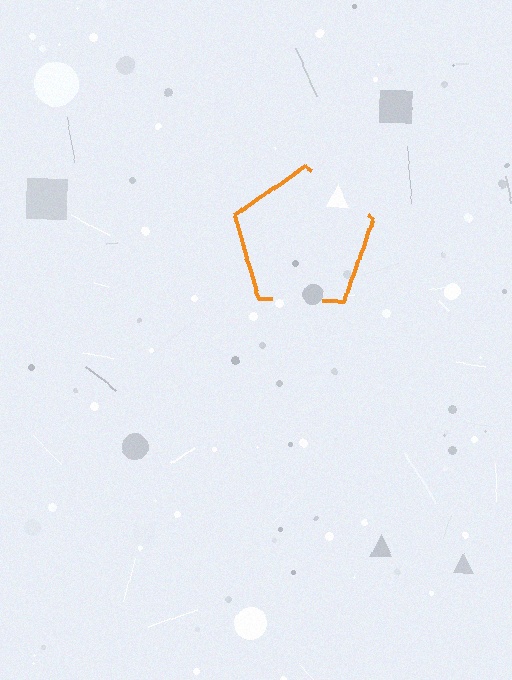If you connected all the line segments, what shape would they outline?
They would outline a pentagon.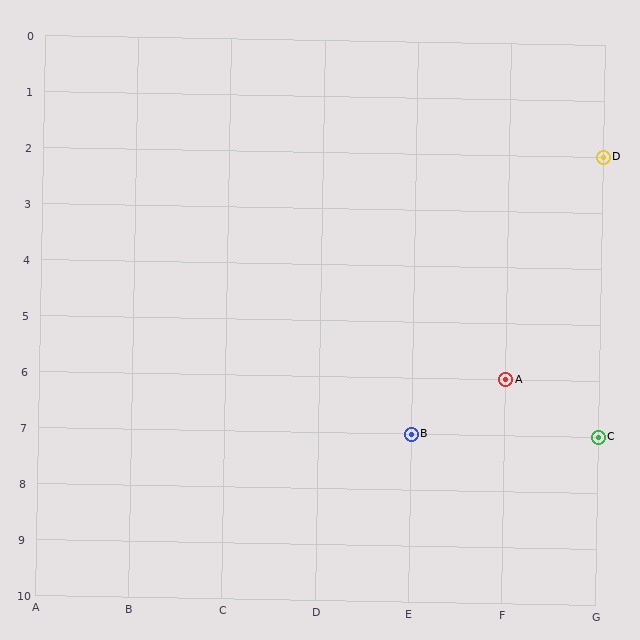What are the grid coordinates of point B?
Point B is at grid coordinates (E, 7).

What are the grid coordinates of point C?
Point C is at grid coordinates (G, 7).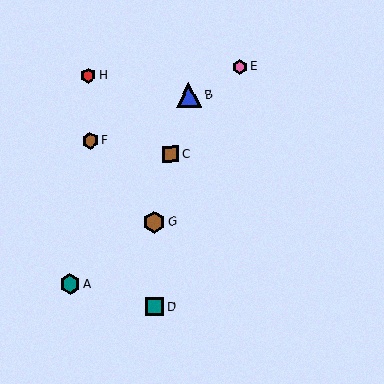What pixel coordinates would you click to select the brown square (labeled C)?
Click at (171, 154) to select the brown square C.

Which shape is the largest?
The blue triangle (labeled B) is the largest.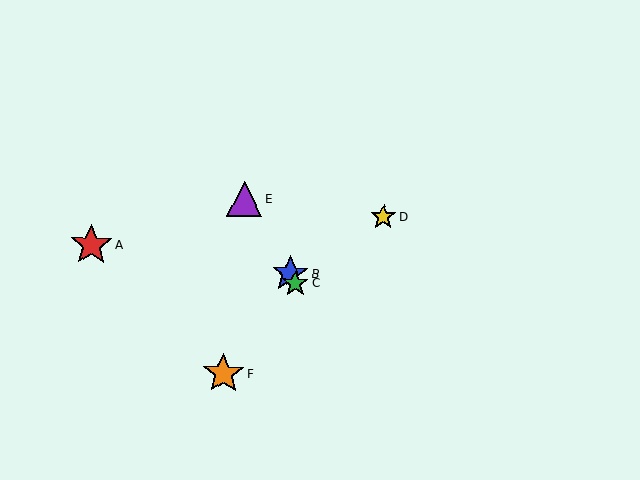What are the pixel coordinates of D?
Object D is at (384, 217).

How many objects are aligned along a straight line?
3 objects (B, C, E) are aligned along a straight line.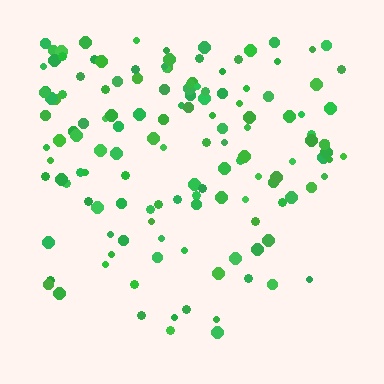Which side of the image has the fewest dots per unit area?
The bottom.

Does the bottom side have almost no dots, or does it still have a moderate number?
Still a moderate number, just noticeably fewer than the top.